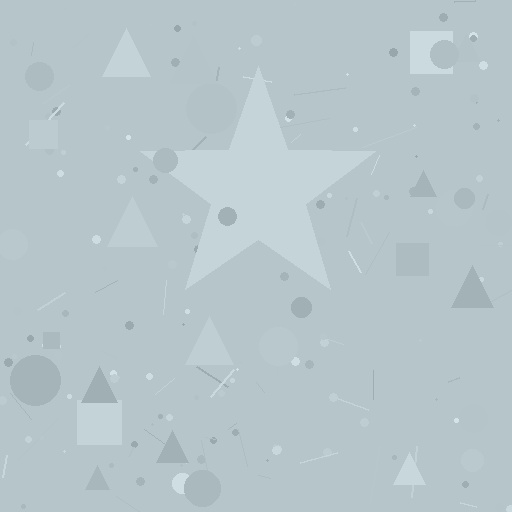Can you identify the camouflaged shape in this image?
The camouflaged shape is a star.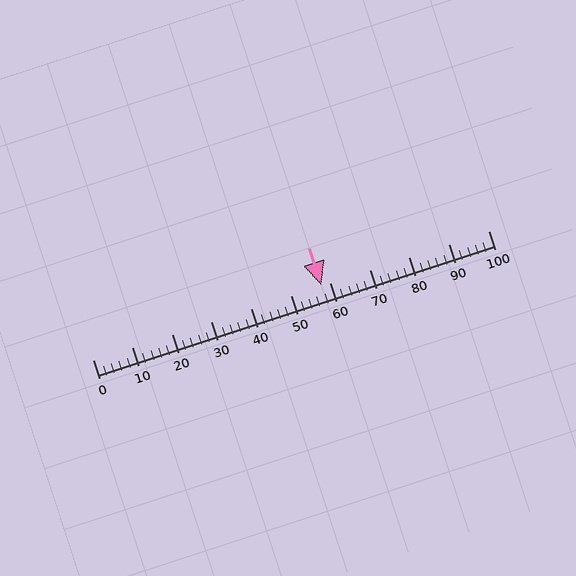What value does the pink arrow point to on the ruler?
The pink arrow points to approximately 58.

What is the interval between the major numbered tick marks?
The major tick marks are spaced 10 units apart.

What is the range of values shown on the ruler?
The ruler shows values from 0 to 100.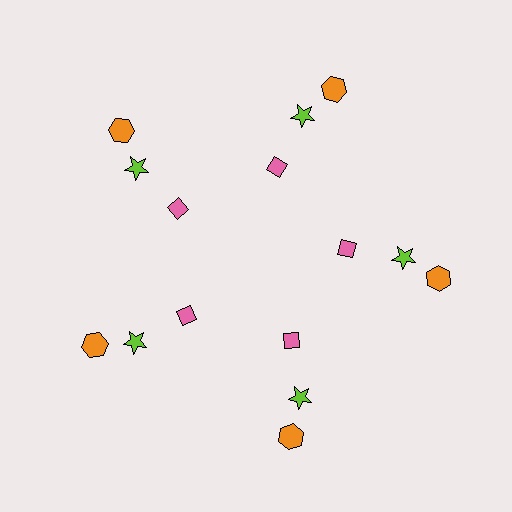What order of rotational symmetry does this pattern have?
This pattern has 5-fold rotational symmetry.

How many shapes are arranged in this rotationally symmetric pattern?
There are 15 shapes, arranged in 5 groups of 3.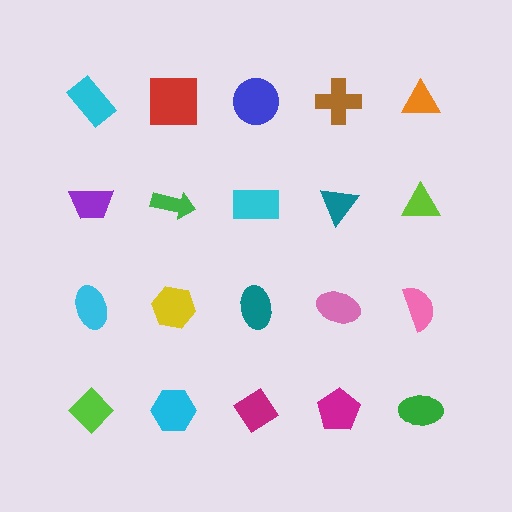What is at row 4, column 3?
A magenta diamond.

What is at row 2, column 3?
A cyan rectangle.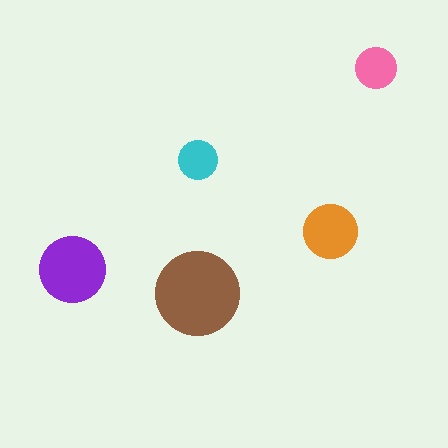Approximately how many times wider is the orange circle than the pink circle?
About 1.5 times wider.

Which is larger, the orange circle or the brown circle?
The brown one.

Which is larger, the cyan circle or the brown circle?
The brown one.